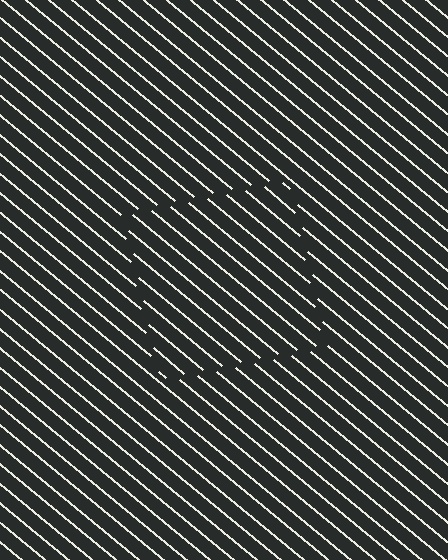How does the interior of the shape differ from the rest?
The interior of the shape contains the same grating, shifted by half a period — the contour is defined by the phase discontinuity where line-ends from the inner and outer gratings abut.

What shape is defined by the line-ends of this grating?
An illusory square. The interior of the shape contains the same grating, shifted by half a period — the contour is defined by the phase discontinuity where line-ends from the inner and outer gratings abut.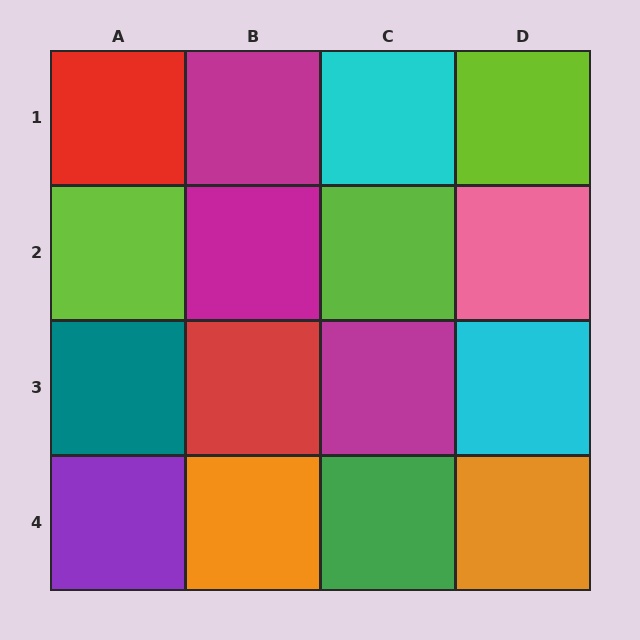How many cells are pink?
1 cell is pink.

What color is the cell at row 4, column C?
Green.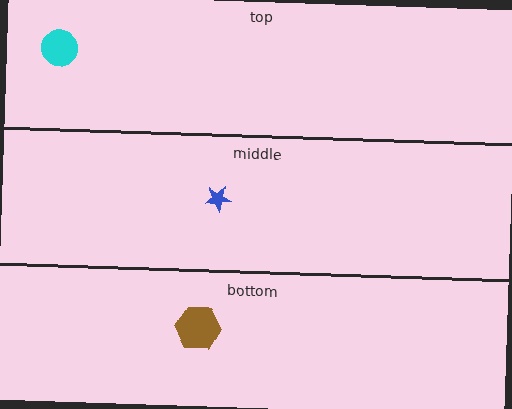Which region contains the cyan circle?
The top region.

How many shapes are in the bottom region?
1.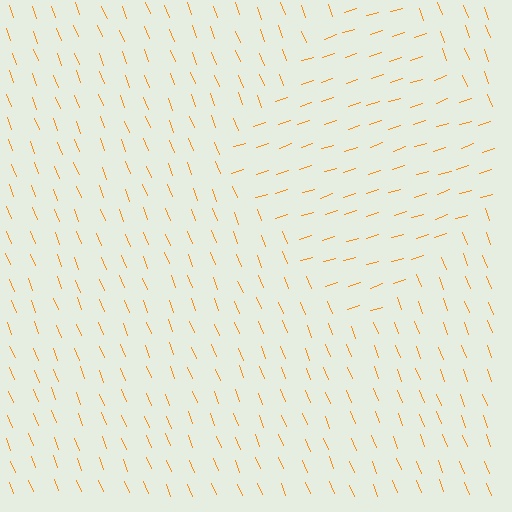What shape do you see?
I see a diamond.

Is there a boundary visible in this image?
Yes, there is a texture boundary formed by a change in line orientation.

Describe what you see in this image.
The image is filled with small orange line segments. A diamond region in the image has lines oriented differently from the surrounding lines, creating a visible texture boundary.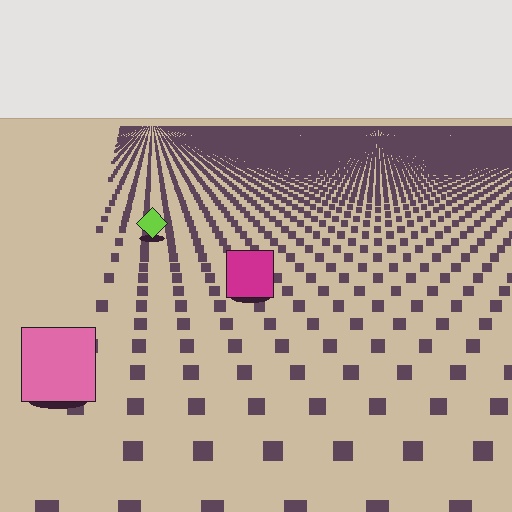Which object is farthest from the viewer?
The lime diamond is farthest from the viewer. It appears smaller and the ground texture around it is denser.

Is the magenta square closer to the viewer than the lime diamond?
Yes. The magenta square is closer — you can tell from the texture gradient: the ground texture is coarser near it.